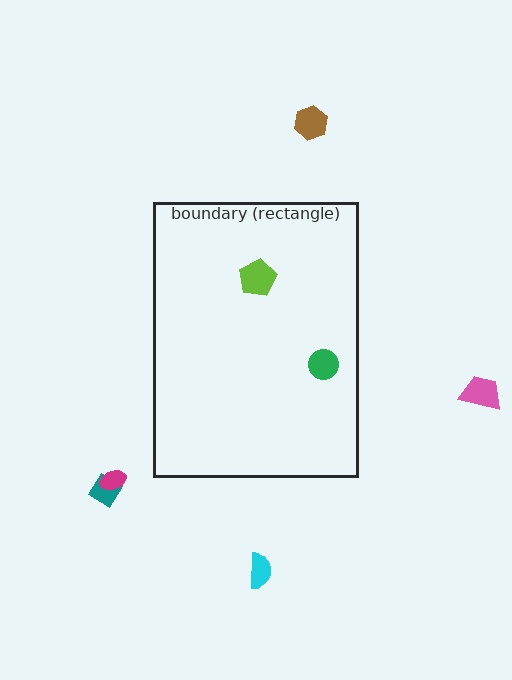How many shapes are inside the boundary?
2 inside, 5 outside.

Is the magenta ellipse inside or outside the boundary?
Outside.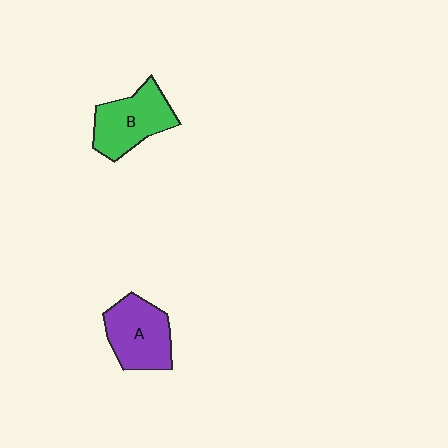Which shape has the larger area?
Shape A (purple).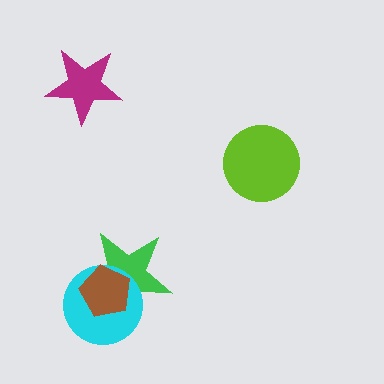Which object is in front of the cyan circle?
The brown pentagon is in front of the cyan circle.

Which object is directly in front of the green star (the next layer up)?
The cyan circle is directly in front of the green star.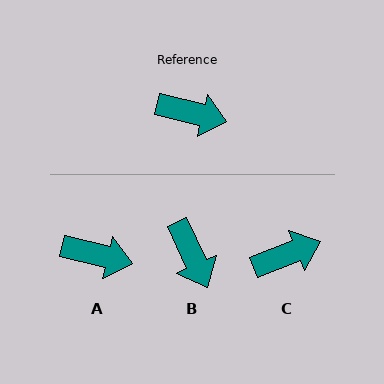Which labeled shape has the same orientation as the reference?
A.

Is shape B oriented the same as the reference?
No, it is off by about 52 degrees.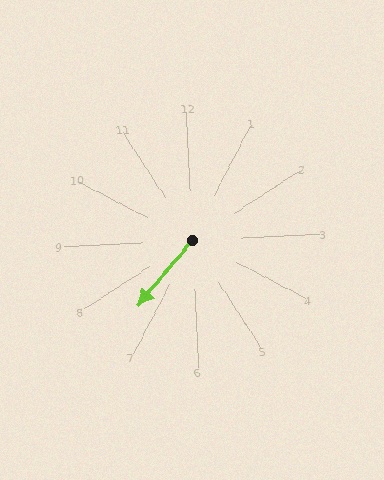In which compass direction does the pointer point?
Southwest.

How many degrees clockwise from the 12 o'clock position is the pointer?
Approximately 223 degrees.